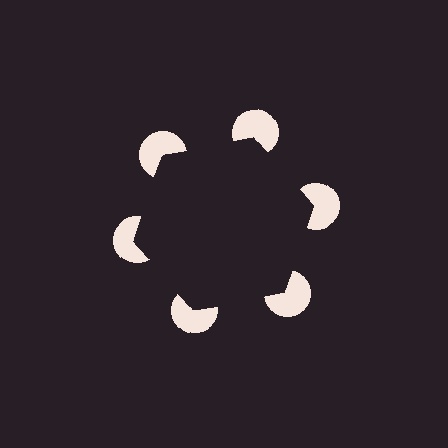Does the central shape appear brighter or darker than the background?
It typically appears slightly darker than the background, even though no actual brightness change is drawn.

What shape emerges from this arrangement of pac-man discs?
An illusory hexagon — its edges are inferred from the aligned wedge cuts in the pac-man discs, not physically drawn.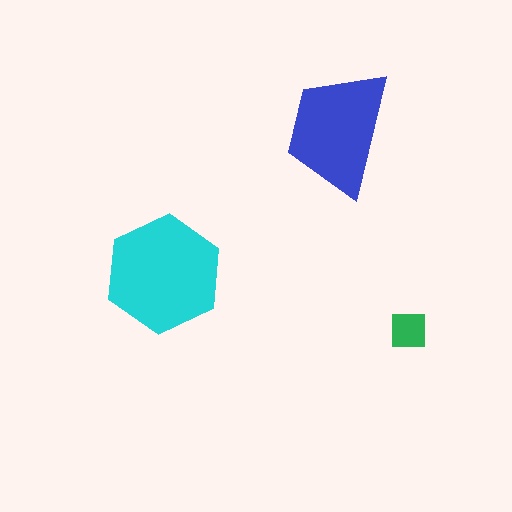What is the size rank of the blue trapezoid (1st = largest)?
2nd.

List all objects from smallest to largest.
The green square, the blue trapezoid, the cyan hexagon.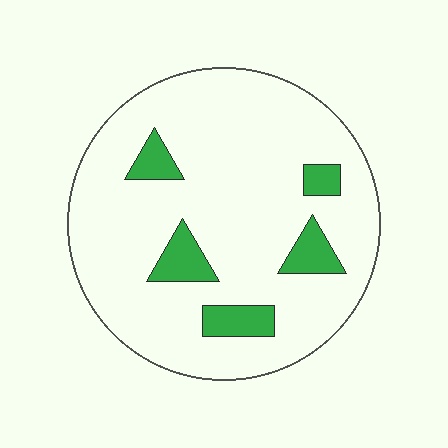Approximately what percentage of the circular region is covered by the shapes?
Approximately 15%.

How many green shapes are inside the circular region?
5.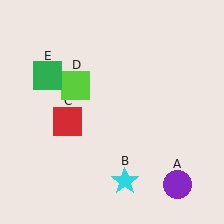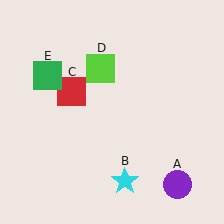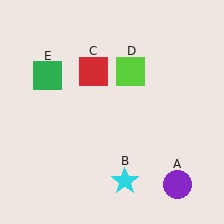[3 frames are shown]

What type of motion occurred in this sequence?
The red square (object C), lime square (object D) rotated clockwise around the center of the scene.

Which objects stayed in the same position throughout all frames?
Purple circle (object A) and cyan star (object B) and green square (object E) remained stationary.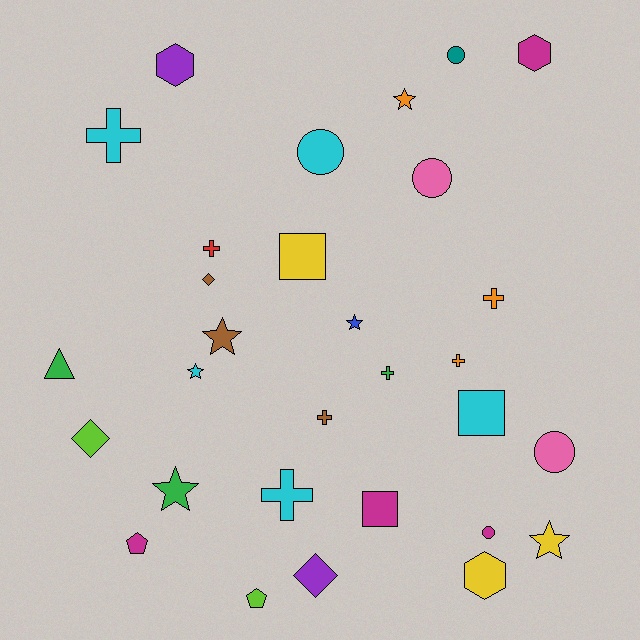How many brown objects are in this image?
There are 3 brown objects.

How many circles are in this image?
There are 5 circles.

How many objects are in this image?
There are 30 objects.